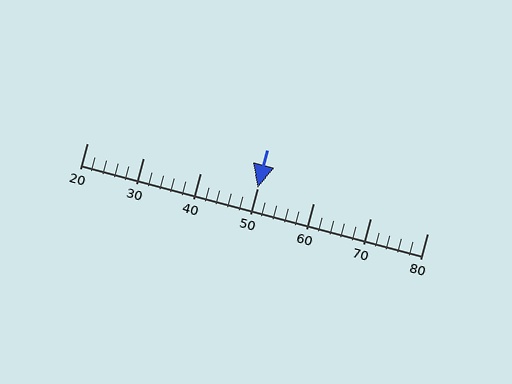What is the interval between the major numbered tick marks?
The major tick marks are spaced 10 units apart.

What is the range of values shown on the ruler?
The ruler shows values from 20 to 80.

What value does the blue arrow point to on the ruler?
The blue arrow points to approximately 50.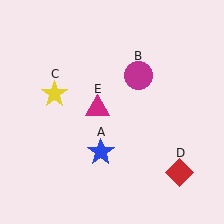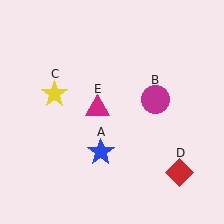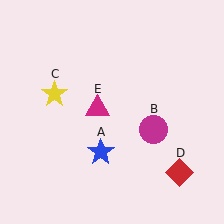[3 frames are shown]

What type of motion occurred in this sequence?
The magenta circle (object B) rotated clockwise around the center of the scene.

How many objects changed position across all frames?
1 object changed position: magenta circle (object B).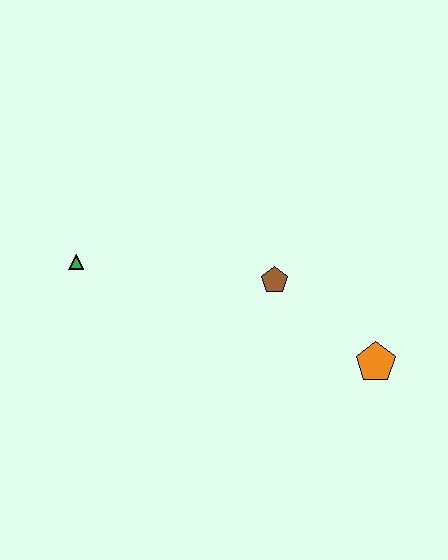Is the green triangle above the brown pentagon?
Yes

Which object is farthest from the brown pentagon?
The green triangle is farthest from the brown pentagon.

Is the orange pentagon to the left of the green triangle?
No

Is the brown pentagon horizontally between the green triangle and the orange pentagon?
Yes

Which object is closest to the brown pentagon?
The orange pentagon is closest to the brown pentagon.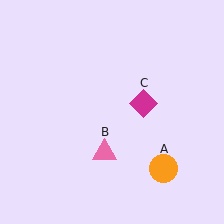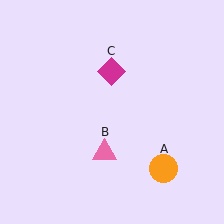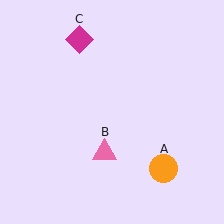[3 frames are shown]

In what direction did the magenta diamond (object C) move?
The magenta diamond (object C) moved up and to the left.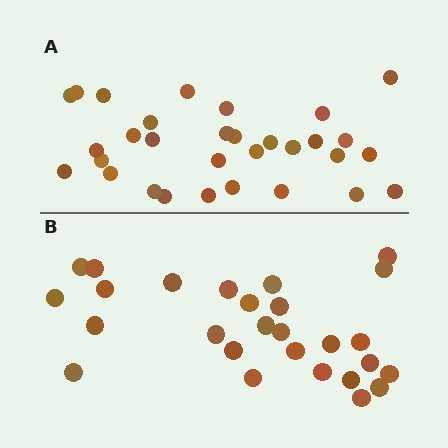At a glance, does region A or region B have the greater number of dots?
Region A (the top region) has more dots.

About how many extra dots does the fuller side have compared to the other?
Region A has about 4 more dots than region B.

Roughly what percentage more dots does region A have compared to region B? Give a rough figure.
About 15% more.